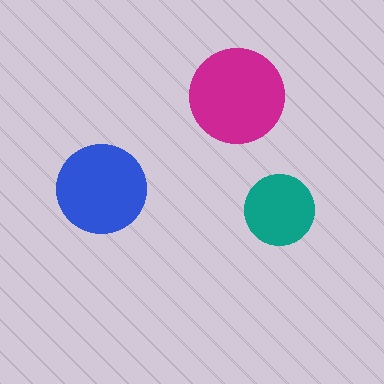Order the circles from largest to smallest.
the magenta one, the blue one, the teal one.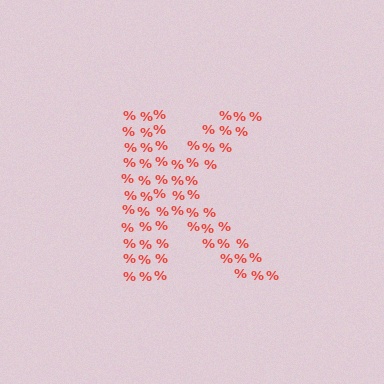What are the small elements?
The small elements are percent signs.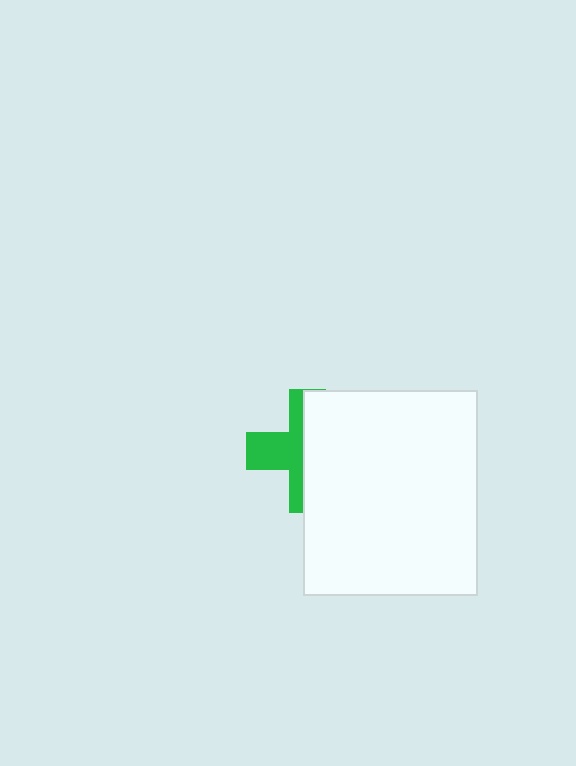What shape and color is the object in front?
The object in front is a white rectangle.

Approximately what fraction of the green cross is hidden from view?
Roughly 56% of the green cross is hidden behind the white rectangle.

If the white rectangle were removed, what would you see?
You would see the complete green cross.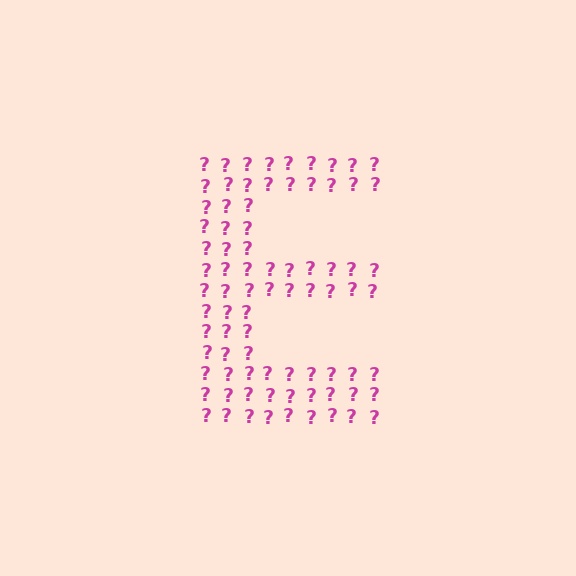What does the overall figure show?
The overall figure shows the letter E.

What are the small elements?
The small elements are question marks.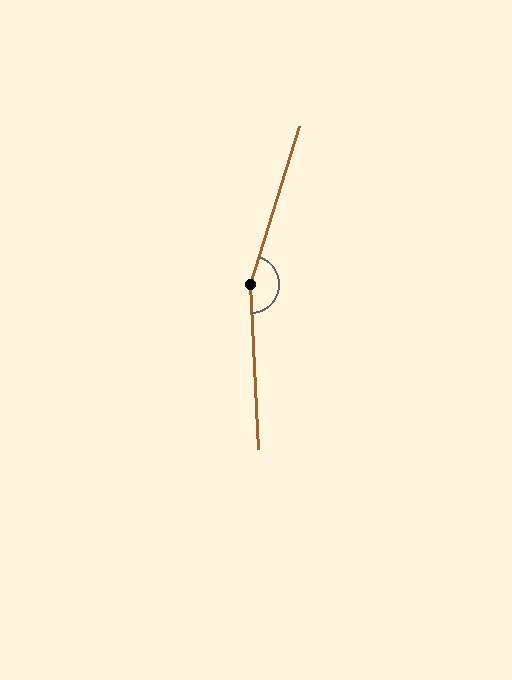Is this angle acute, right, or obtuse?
It is obtuse.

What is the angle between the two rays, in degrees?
Approximately 160 degrees.